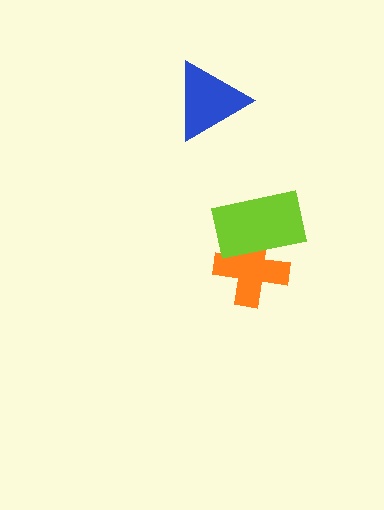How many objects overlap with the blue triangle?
0 objects overlap with the blue triangle.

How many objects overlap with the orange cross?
1 object overlaps with the orange cross.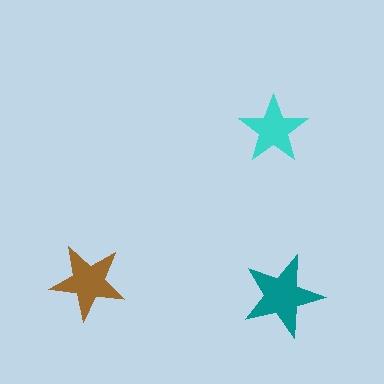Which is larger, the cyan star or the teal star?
The teal one.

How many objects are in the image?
There are 3 objects in the image.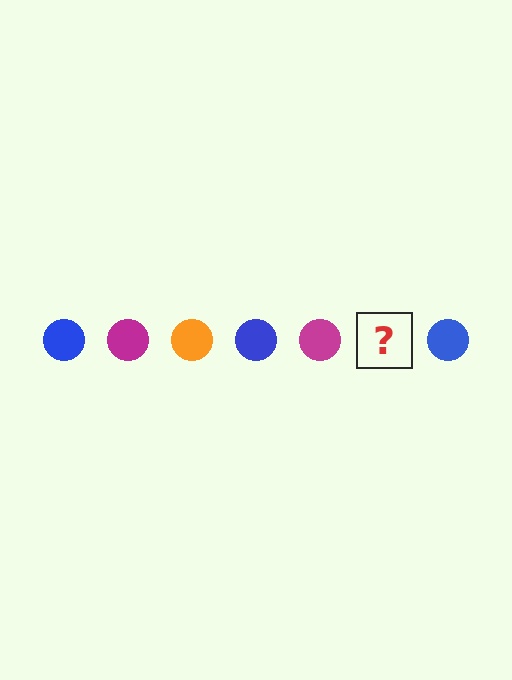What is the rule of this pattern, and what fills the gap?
The rule is that the pattern cycles through blue, magenta, orange circles. The gap should be filled with an orange circle.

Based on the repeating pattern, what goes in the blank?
The blank should be an orange circle.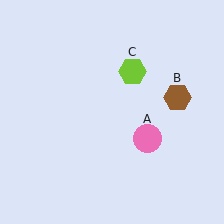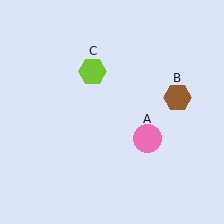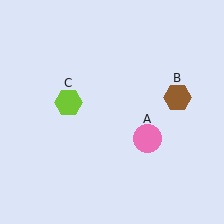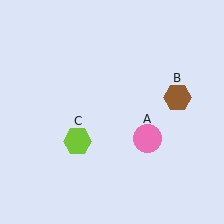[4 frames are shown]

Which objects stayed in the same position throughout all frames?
Pink circle (object A) and brown hexagon (object B) remained stationary.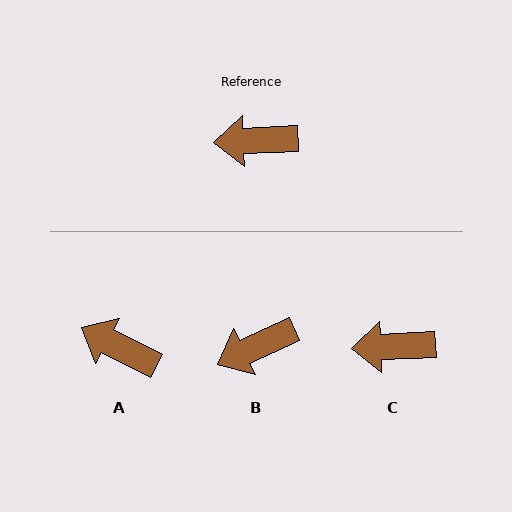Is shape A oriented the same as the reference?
No, it is off by about 30 degrees.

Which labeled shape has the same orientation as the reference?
C.